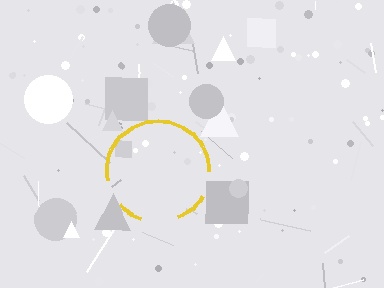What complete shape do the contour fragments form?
The contour fragments form a circle.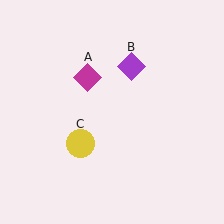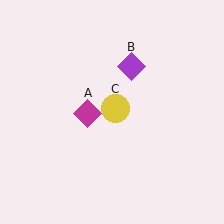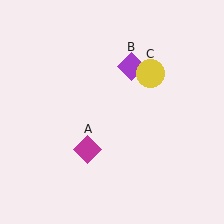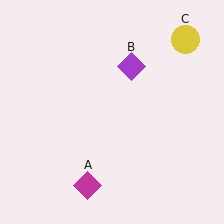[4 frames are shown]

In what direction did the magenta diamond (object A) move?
The magenta diamond (object A) moved down.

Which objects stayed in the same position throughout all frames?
Purple diamond (object B) remained stationary.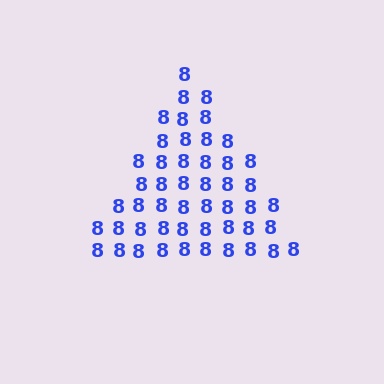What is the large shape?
The large shape is a triangle.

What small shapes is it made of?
It is made of small digit 8's.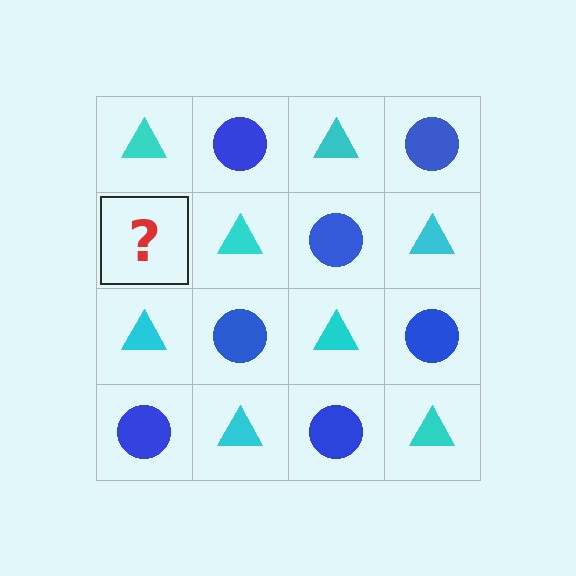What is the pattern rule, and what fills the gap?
The rule is that it alternates cyan triangle and blue circle in a checkerboard pattern. The gap should be filled with a blue circle.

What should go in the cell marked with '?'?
The missing cell should contain a blue circle.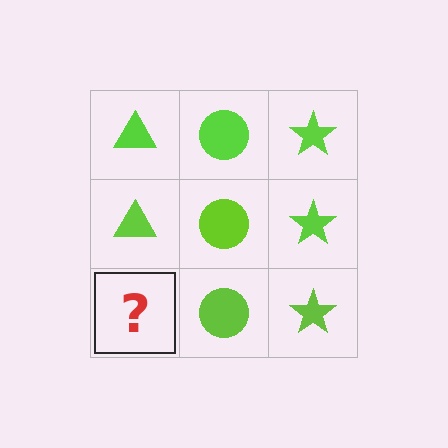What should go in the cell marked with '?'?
The missing cell should contain a lime triangle.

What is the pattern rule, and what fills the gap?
The rule is that each column has a consistent shape. The gap should be filled with a lime triangle.